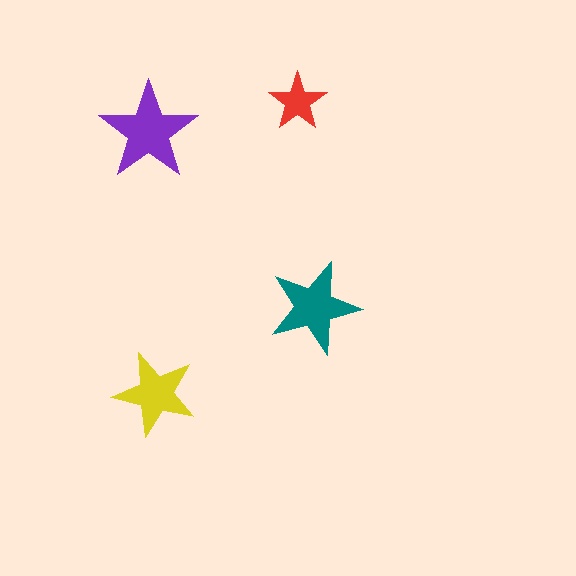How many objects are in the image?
There are 4 objects in the image.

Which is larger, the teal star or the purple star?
The purple one.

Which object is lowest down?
The yellow star is bottommost.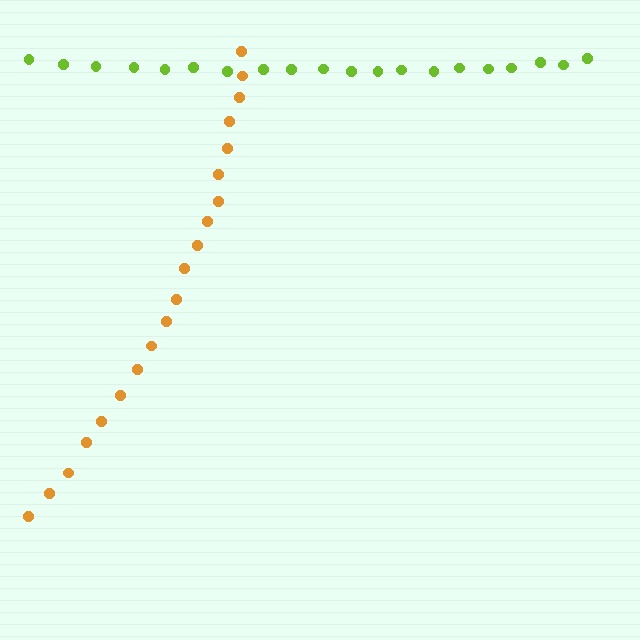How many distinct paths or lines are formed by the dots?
There are 2 distinct paths.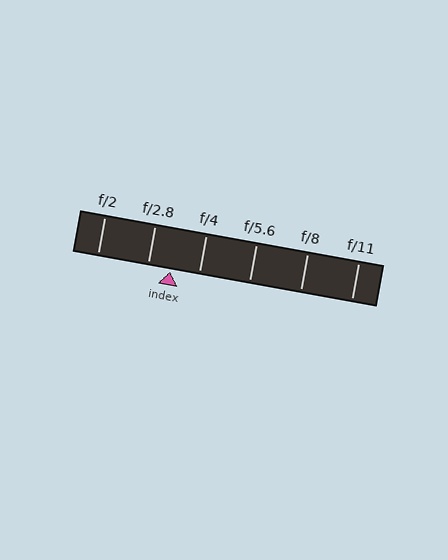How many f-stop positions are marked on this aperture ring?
There are 6 f-stop positions marked.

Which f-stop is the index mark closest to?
The index mark is closest to f/2.8.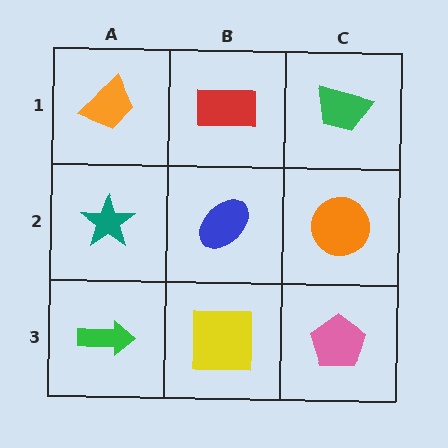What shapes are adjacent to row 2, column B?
A red rectangle (row 1, column B), a yellow square (row 3, column B), a teal star (row 2, column A), an orange circle (row 2, column C).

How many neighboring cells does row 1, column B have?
3.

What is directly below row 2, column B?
A yellow square.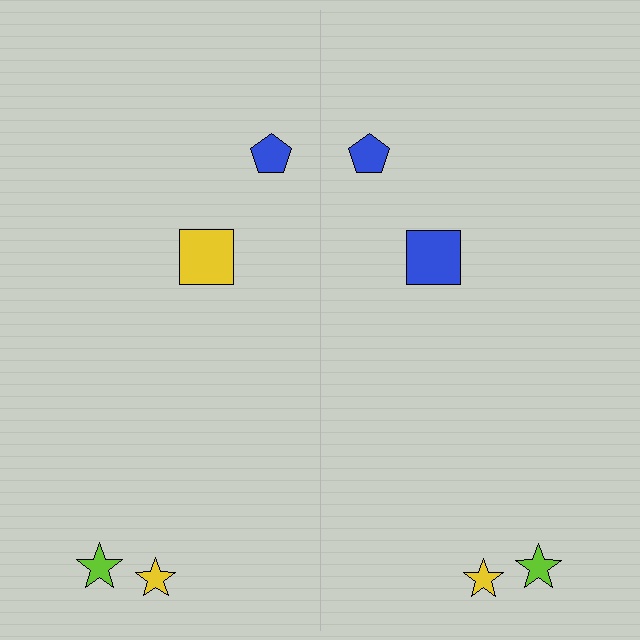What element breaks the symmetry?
The blue square on the right side breaks the symmetry — its mirror counterpart is yellow.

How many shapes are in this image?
There are 8 shapes in this image.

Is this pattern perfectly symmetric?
No, the pattern is not perfectly symmetric. The blue square on the right side breaks the symmetry — its mirror counterpart is yellow.